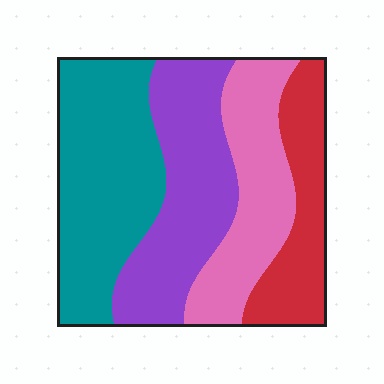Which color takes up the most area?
Teal, at roughly 30%.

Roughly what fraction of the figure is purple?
Purple takes up about one quarter (1/4) of the figure.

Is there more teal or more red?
Teal.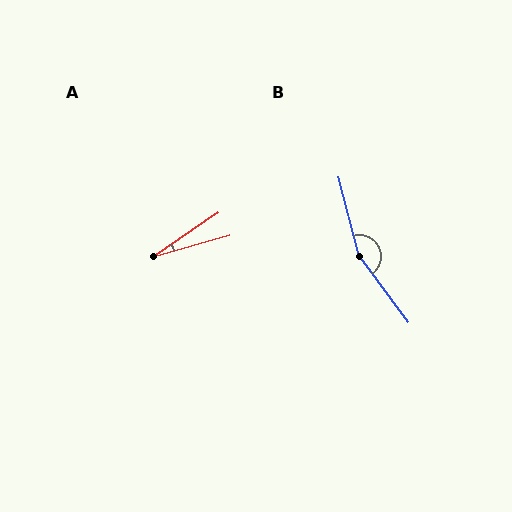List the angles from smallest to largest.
A (19°), B (158°).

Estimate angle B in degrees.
Approximately 158 degrees.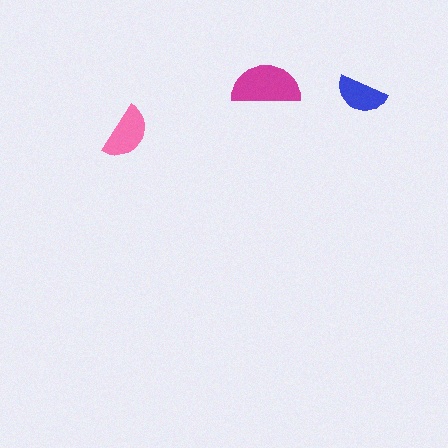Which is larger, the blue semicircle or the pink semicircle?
The pink one.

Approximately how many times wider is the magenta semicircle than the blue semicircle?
About 1.5 times wider.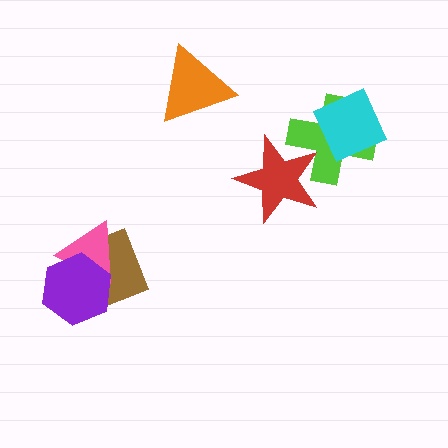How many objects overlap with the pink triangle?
2 objects overlap with the pink triangle.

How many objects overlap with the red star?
1 object overlaps with the red star.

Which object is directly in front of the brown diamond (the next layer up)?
The pink triangle is directly in front of the brown diamond.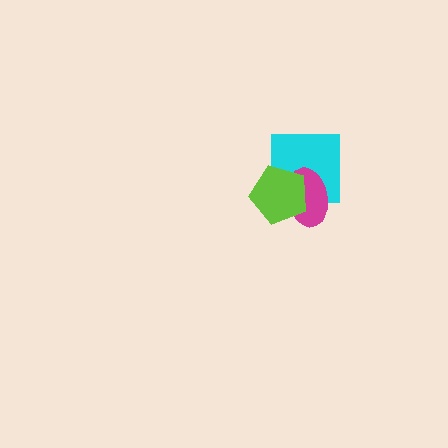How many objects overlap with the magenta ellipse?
2 objects overlap with the magenta ellipse.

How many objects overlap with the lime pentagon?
2 objects overlap with the lime pentagon.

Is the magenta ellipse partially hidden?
Yes, it is partially covered by another shape.